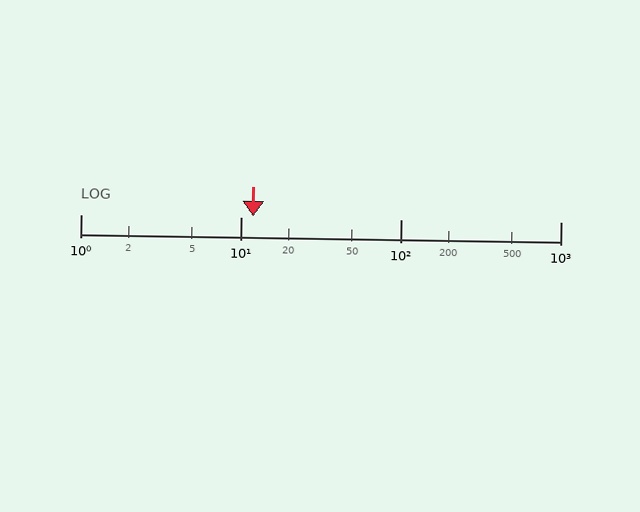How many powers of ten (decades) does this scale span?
The scale spans 3 decades, from 1 to 1000.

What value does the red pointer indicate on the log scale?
The pointer indicates approximately 12.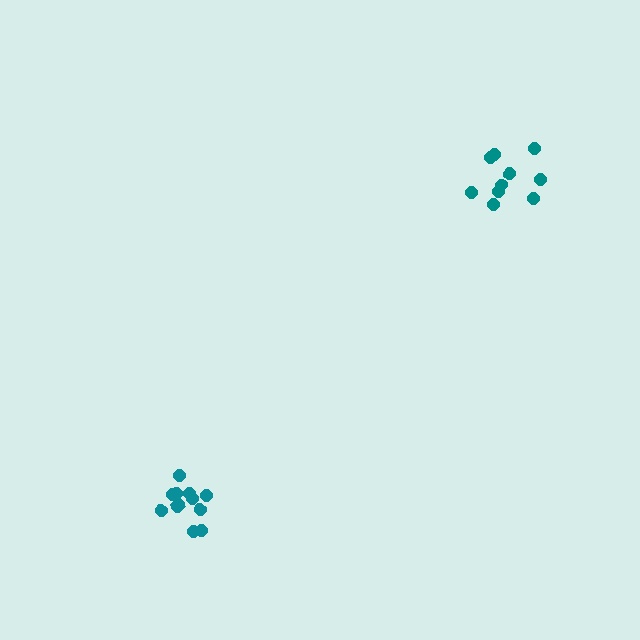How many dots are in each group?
Group 1: 10 dots, Group 2: 12 dots (22 total).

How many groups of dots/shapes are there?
There are 2 groups.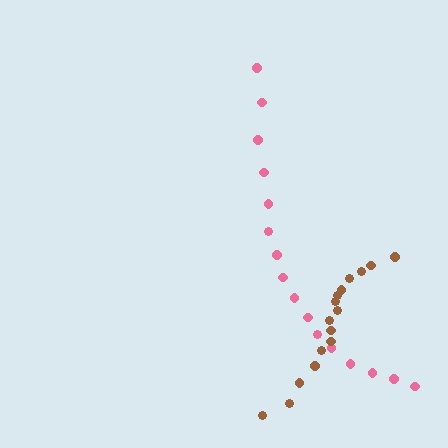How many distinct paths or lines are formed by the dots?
There are 2 distinct paths.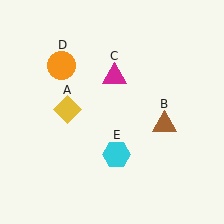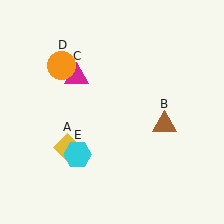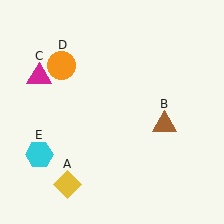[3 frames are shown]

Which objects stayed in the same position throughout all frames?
Brown triangle (object B) and orange circle (object D) remained stationary.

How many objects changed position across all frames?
3 objects changed position: yellow diamond (object A), magenta triangle (object C), cyan hexagon (object E).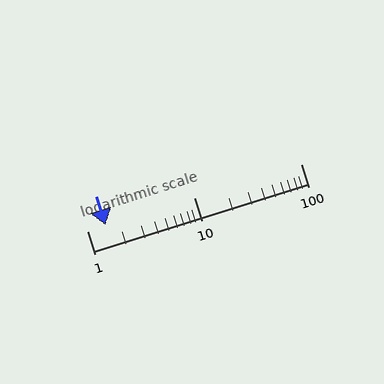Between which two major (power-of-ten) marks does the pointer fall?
The pointer is between 1 and 10.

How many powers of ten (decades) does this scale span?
The scale spans 2 decades, from 1 to 100.